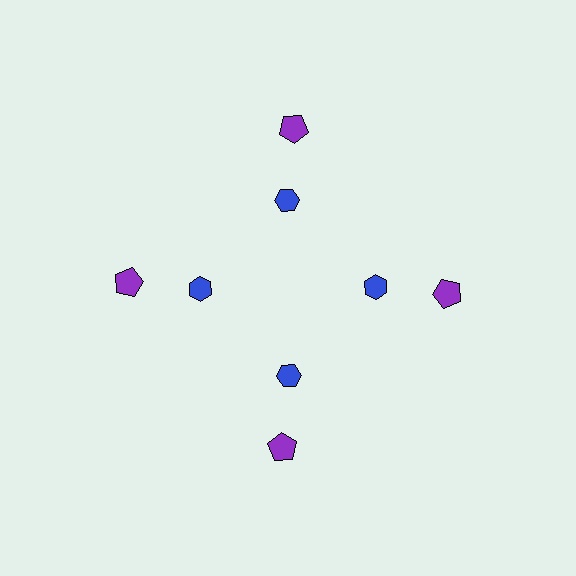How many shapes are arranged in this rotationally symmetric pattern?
There are 8 shapes, arranged in 4 groups of 2.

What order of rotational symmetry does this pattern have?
This pattern has 4-fold rotational symmetry.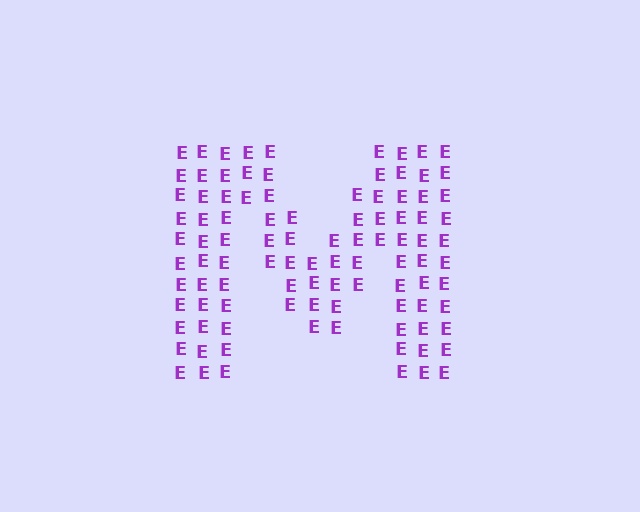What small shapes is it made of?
It is made of small letter E's.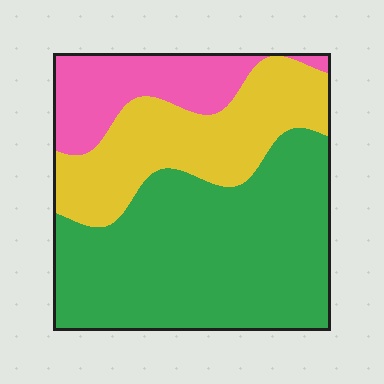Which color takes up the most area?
Green, at roughly 55%.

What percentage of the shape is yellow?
Yellow covers roughly 30% of the shape.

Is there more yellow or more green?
Green.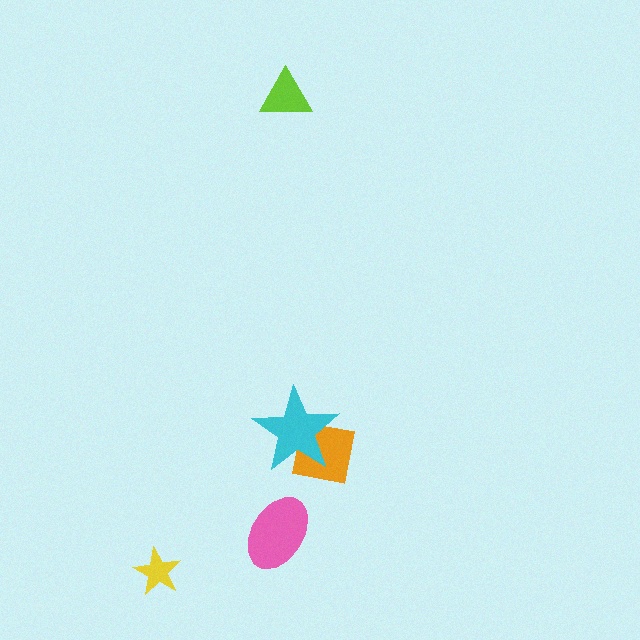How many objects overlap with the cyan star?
1 object overlaps with the cyan star.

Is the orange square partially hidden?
Yes, it is partially covered by another shape.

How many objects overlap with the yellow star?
0 objects overlap with the yellow star.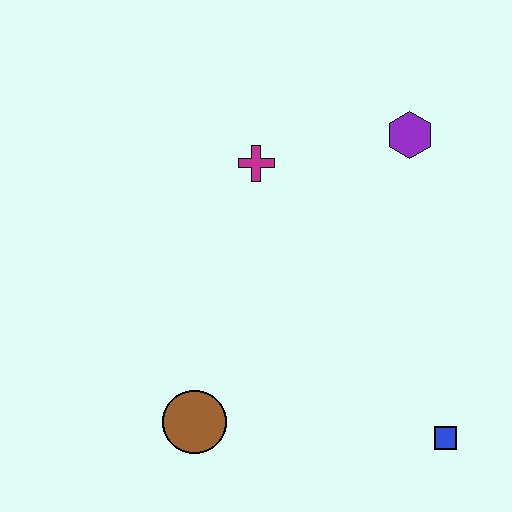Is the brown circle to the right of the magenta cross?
No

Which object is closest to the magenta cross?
The purple hexagon is closest to the magenta cross.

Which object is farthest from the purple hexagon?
The brown circle is farthest from the purple hexagon.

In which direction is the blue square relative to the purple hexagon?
The blue square is below the purple hexagon.